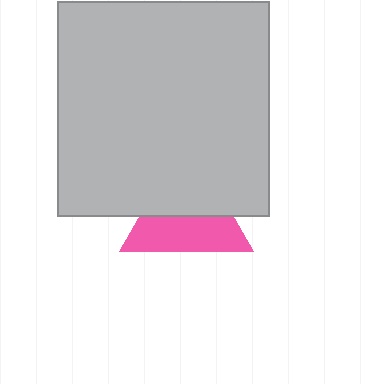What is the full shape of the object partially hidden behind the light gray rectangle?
The partially hidden object is a pink triangle.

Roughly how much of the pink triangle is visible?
About half of it is visible (roughly 50%).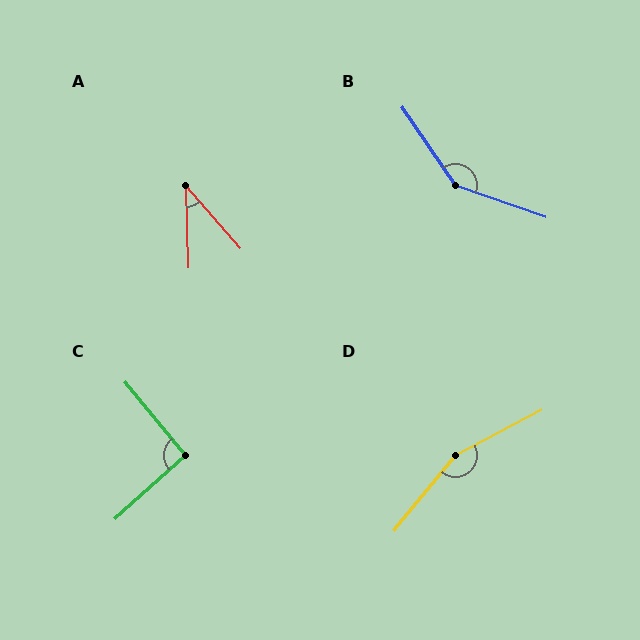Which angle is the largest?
D, at approximately 157 degrees.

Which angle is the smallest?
A, at approximately 40 degrees.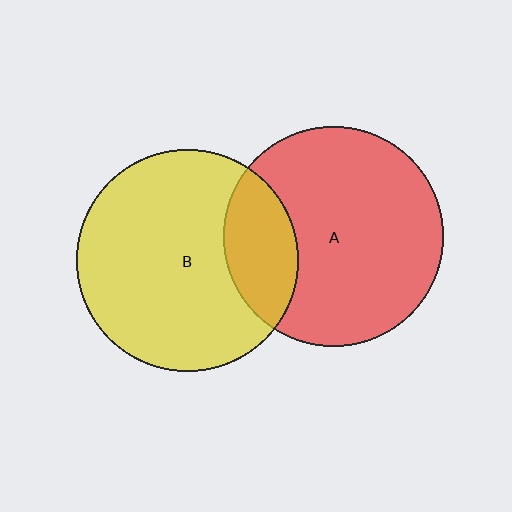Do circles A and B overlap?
Yes.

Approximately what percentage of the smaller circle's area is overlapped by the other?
Approximately 20%.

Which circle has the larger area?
Circle B (yellow).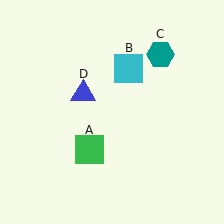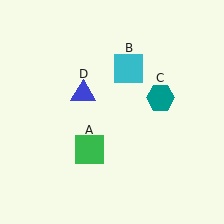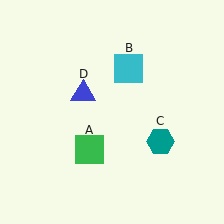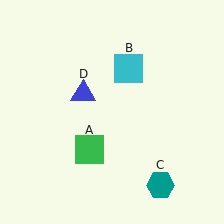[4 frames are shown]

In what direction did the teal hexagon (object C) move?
The teal hexagon (object C) moved down.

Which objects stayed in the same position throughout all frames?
Green square (object A) and cyan square (object B) and blue triangle (object D) remained stationary.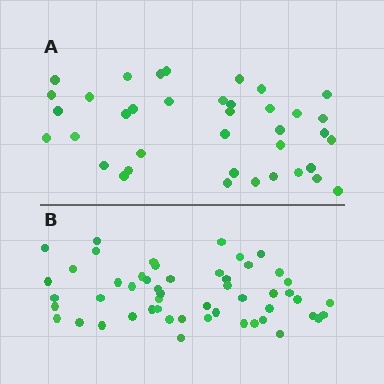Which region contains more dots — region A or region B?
Region B (the bottom region) has more dots.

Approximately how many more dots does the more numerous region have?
Region B has approximately 15 more dots than region A.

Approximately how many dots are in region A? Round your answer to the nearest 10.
About 40 dots. (The exact count is 38, which rounds to 40.)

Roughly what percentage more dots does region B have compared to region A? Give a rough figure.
About 35% more.